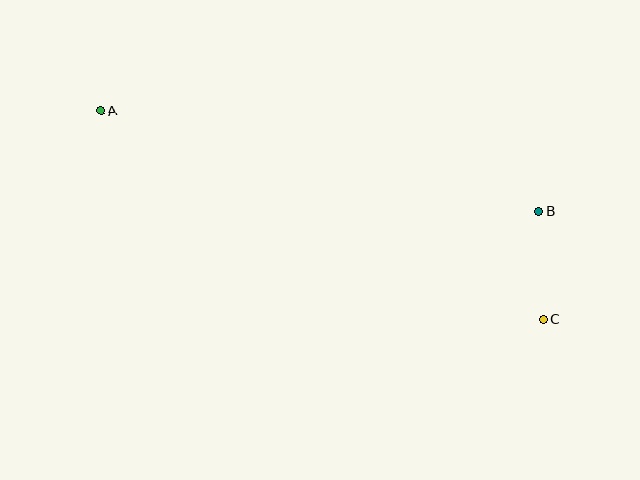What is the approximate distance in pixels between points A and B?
The distance between A and B is approximately 450 pixels.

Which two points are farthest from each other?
Points A and C are farthest from each other.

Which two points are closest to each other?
Points B and C are closest to each other.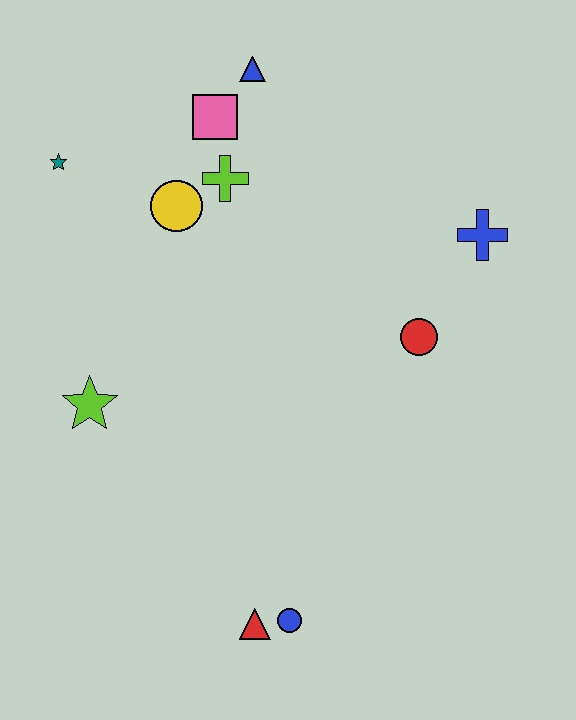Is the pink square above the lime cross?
Yes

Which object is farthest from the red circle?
The teal star is farthest from the red circle.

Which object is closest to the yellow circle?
The lime cross is closest to the yellow circle.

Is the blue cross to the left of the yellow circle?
No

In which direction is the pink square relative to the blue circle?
The pink square is above the blue circle.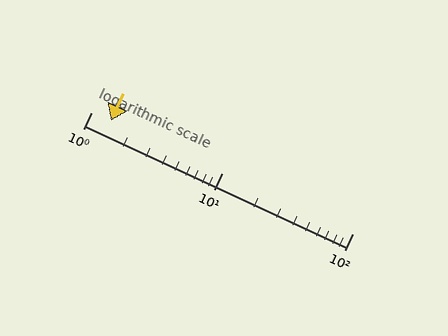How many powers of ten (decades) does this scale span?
The scale spans 2 decades, from 1 to 100.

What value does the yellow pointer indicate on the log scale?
The pointer indicates approximately 1.4.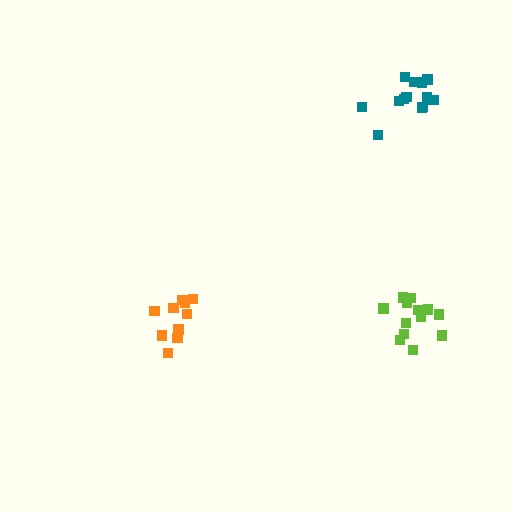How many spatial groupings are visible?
There are 3 spatial groupings.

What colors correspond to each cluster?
The clusters are colored: orange, lime, teal.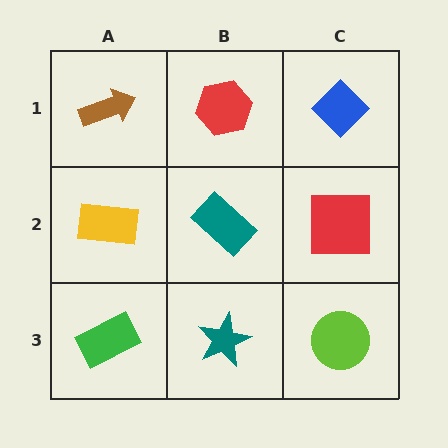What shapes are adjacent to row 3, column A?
A yellow rectangle (row 2, column A), a teal star (row 3, column B).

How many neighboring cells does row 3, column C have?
2.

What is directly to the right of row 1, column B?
A blue diamond.